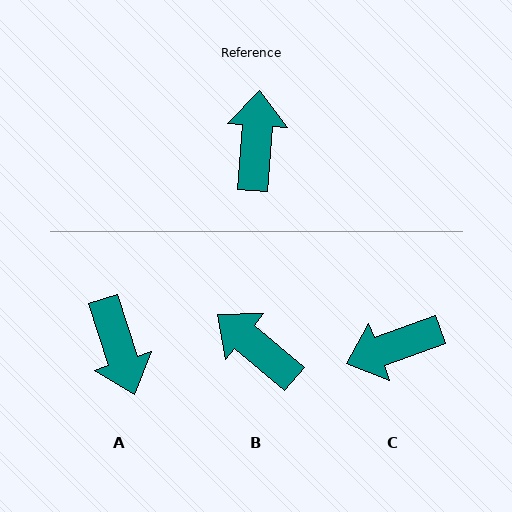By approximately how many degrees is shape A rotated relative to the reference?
Approximately 158 degrees clockwise.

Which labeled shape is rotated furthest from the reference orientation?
A, about 158 degrees away.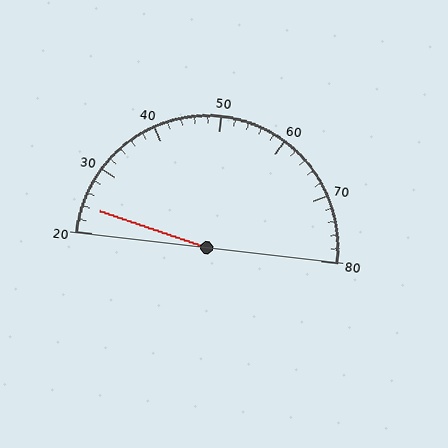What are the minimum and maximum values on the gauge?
The gauge ranges from 20 to 80.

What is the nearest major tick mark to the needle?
The nearest major tick mark is 20.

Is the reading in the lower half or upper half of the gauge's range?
The reading is in the lower half of the range (20 to 80).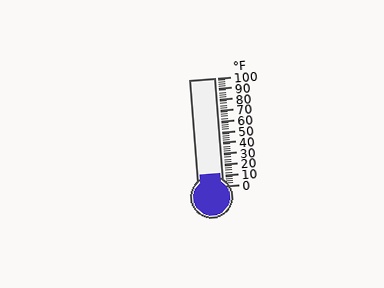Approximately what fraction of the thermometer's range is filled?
The thermometer is filled to approximately 10% of its range.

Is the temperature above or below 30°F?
The temperature is below 30°F.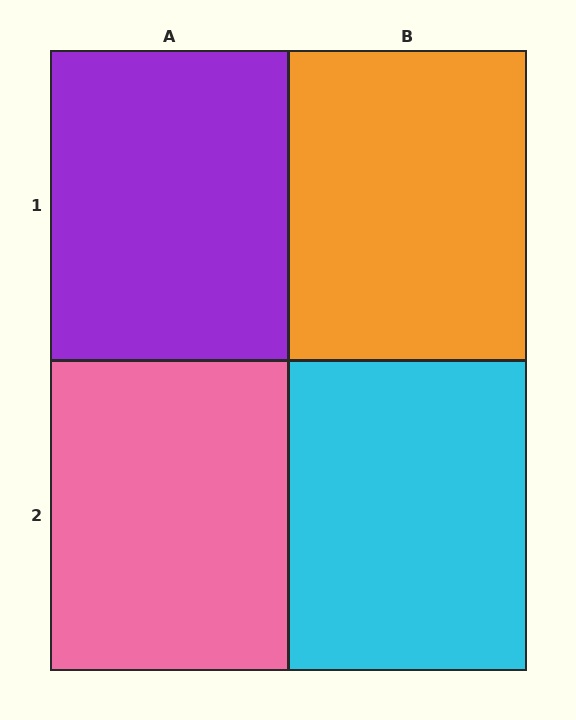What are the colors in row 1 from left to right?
Purple, orange.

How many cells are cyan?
1 cell is cyan.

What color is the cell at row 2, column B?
Cyan.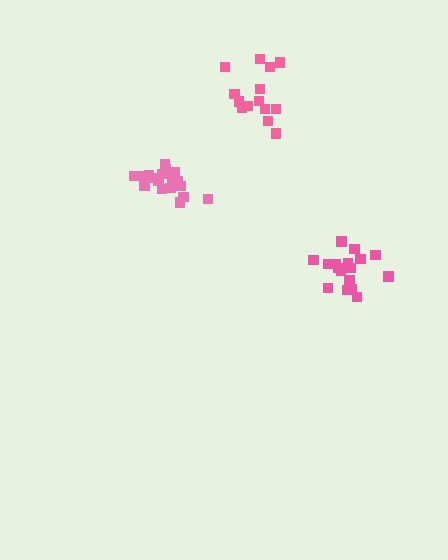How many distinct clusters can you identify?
There are 3 distinct clusters.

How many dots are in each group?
Group 1: 20 dots, Group 2: 17 dots, Group 3: 14 dots (51 total).